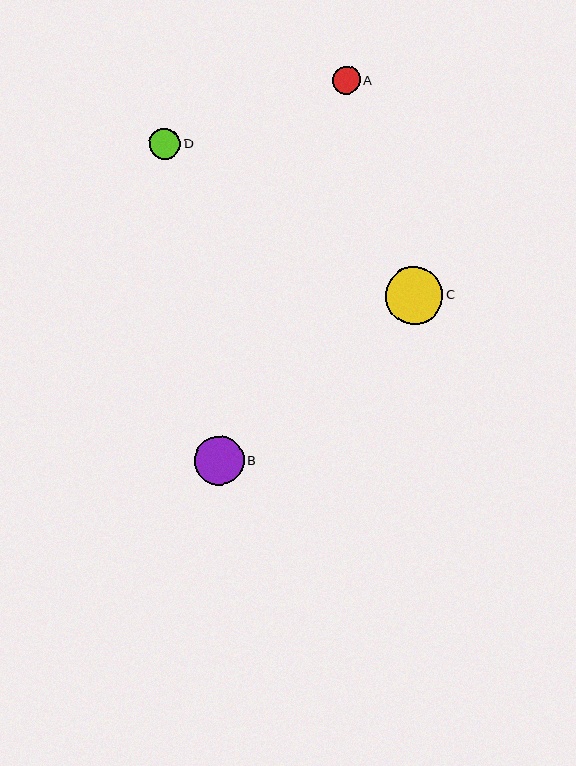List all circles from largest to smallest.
From largest to smallest: C, B, D, A.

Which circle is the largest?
Circle C is the largest with a size of approximately 57 pixels.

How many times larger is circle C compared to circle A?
Circle C is approximately 2.1 times the size of circle A.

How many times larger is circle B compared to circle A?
Circle B is approximately 1.8 times the size of circle A.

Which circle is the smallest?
Circle A is the smallest with a size of approximately 28 pixels.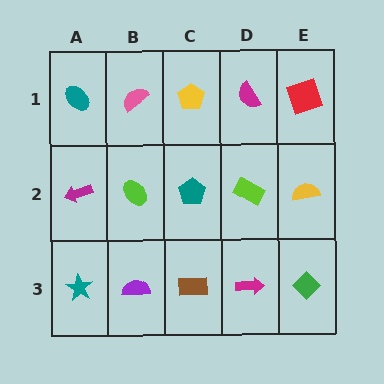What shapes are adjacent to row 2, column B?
A pink semicircle (row 1, column B), a purple semicircle (row 3, column B), a magenta arrow (row 2, column A), a teal pentagon (row 2, column C).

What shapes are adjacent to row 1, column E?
A yellow semicircle (row 2, column E), a magenta semicircle (row 1, column D).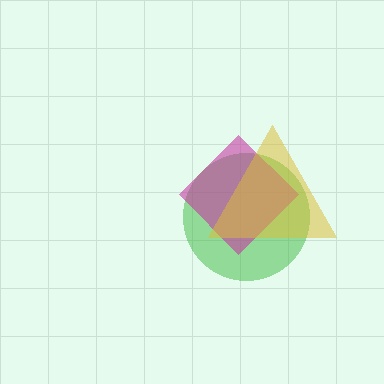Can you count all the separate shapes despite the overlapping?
Yes, there are 3 separate shapes.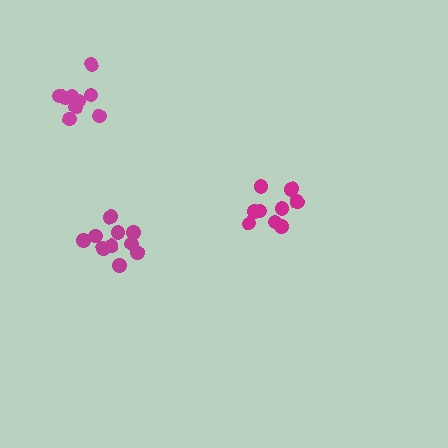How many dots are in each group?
Group 1: 9 dots, Group 2: 9 dots, Group 3: 10 dots (28 total).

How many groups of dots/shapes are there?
There are 3 groups.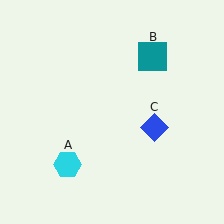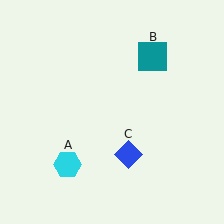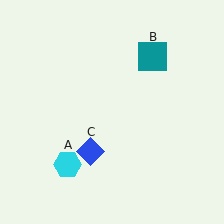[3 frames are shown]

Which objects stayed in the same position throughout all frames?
Cyan hexagon (object A) and teal square (object B) remained stationary.